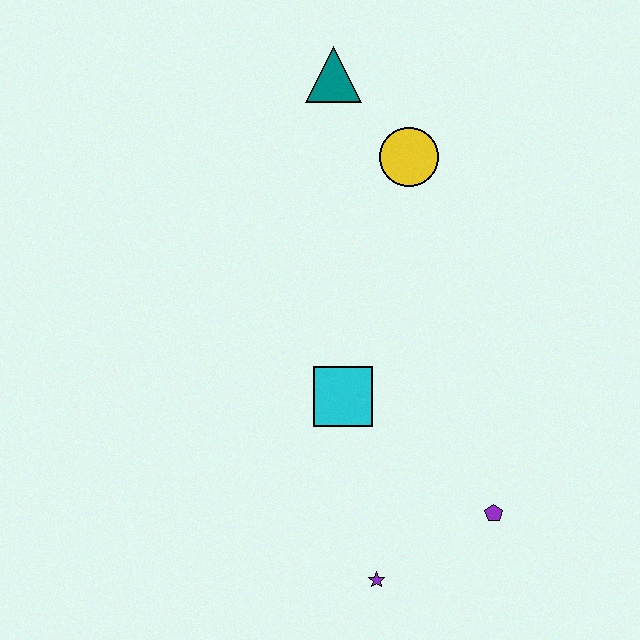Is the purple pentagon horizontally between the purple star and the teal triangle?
No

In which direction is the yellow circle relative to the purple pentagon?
The yellow circle is above the purple pentagon.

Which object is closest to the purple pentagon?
The purple star is closest to the purple pentagon.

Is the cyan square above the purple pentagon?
Yes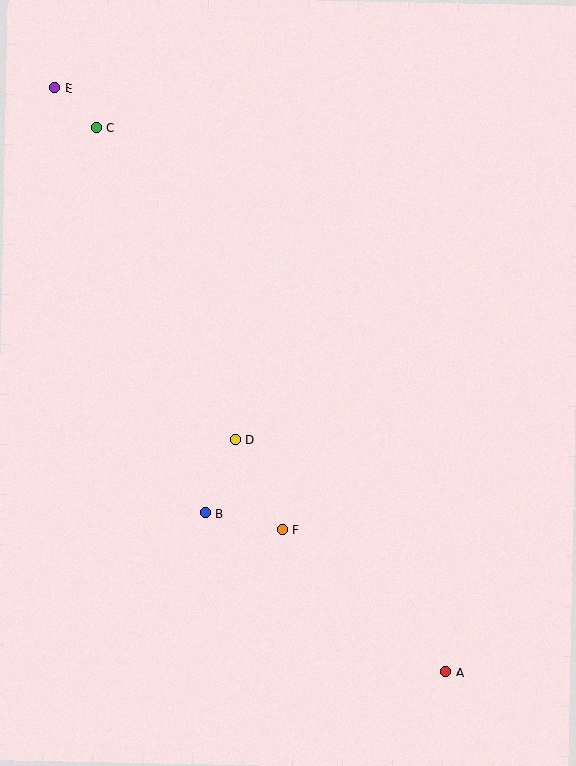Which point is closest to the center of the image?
Point D at (235, 440) is closest to the center.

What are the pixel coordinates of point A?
Point A is at (446, 672).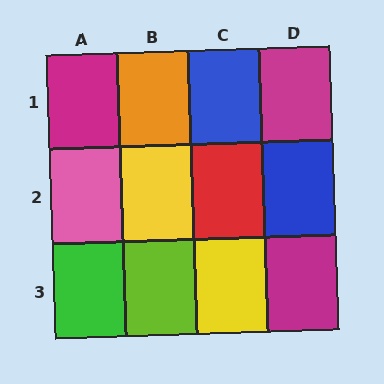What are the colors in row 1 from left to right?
Magenta, orange, blue, magenta.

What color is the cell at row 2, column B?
Yellow.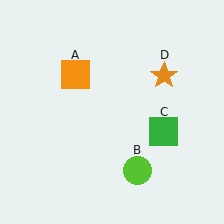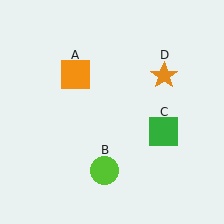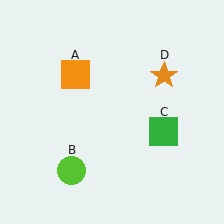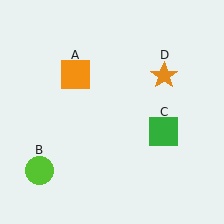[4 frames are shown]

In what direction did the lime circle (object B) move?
The lime circle (object B) moved left.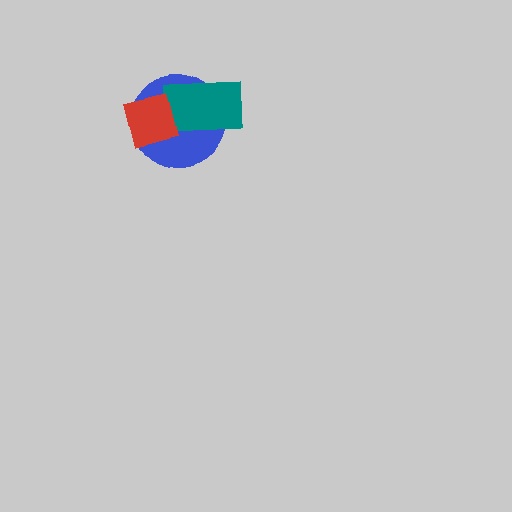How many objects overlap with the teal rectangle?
2 objects overlap with the teal rectangle.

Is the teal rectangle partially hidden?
Yes, it is partially covered by another shape.